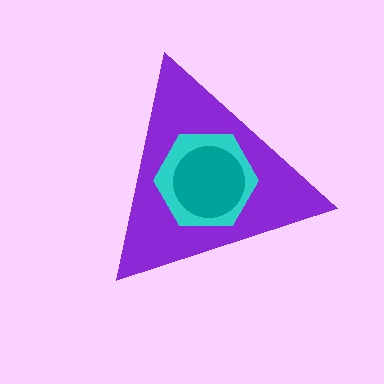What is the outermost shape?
The purple triangle.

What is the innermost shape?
The teal circle.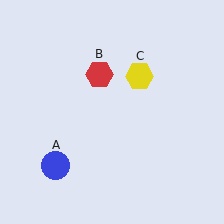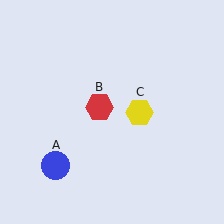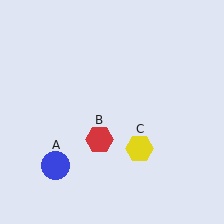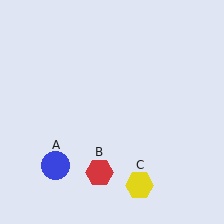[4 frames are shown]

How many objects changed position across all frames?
2 objects changed position: red hexagon (object B), yellow hexagon (object C).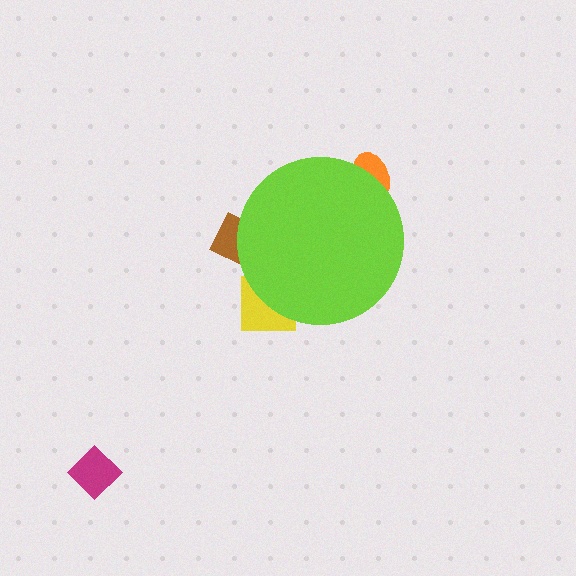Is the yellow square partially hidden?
Yes, the yellow square is partially hidden behind the lime circle.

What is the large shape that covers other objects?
A lime circle.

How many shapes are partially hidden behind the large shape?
3 shapes are partially hidden.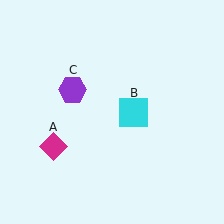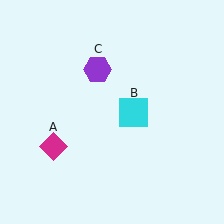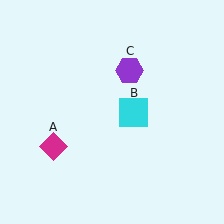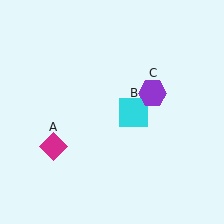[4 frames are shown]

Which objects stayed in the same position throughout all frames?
Magenta diamond (object A) and cyan square (object B) remained stationary.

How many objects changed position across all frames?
1 object changed position: purple hexagon (object C).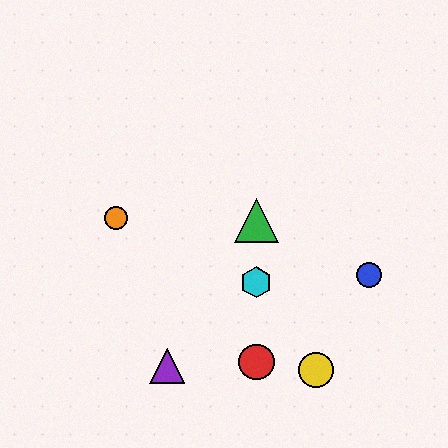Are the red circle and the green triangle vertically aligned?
Yes, both are at x≈256.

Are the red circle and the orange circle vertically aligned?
No, the red circle is at x≈256 and the orange circle is at x≈116.